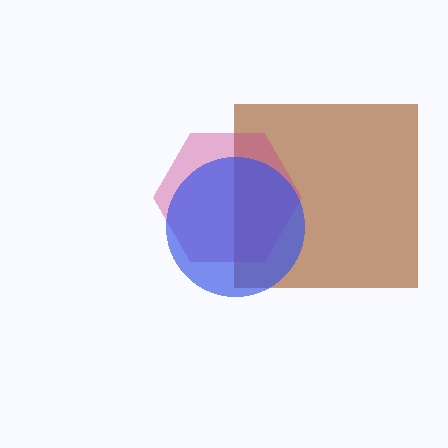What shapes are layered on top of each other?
The layered shapes are: a brown square, a magenta hexagon, a blue circle.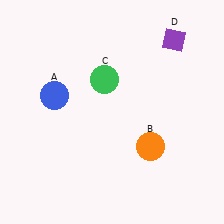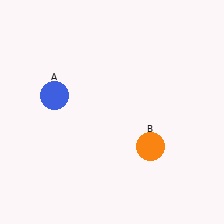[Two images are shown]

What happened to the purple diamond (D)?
The purple diamond (D) was removed in Image 2. It was in the top-right area of Image 1.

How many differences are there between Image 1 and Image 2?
There are 2 differences between the two images.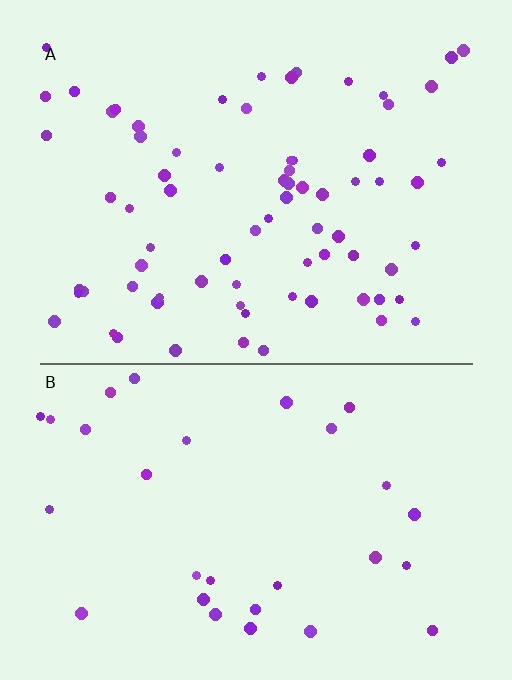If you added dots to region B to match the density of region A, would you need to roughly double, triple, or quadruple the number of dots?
Approximately triple.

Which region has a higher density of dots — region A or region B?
A (the top).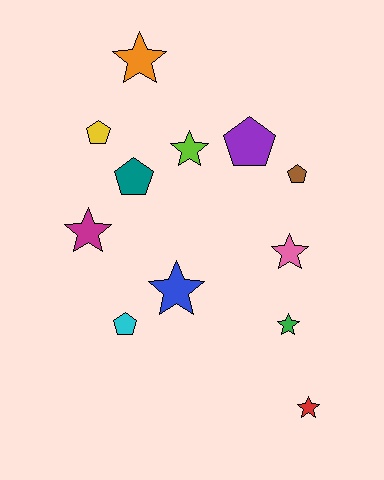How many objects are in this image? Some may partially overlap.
There are 12 objects.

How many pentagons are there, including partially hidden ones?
There are 5 pentagons.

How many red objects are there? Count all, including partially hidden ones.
There is 1 red object.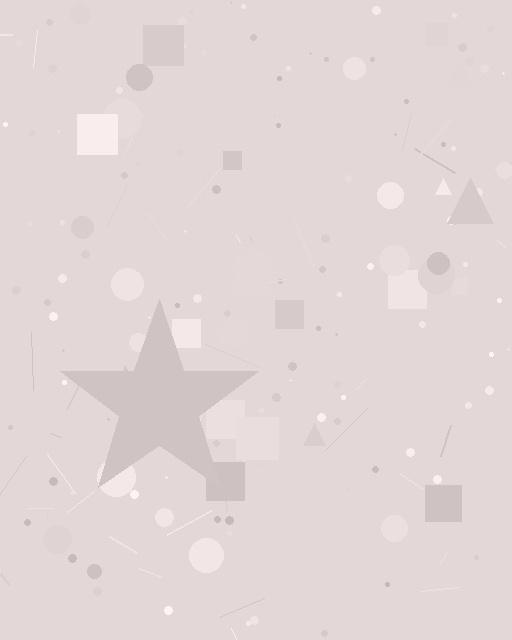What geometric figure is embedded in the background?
A star is embedded in the background.